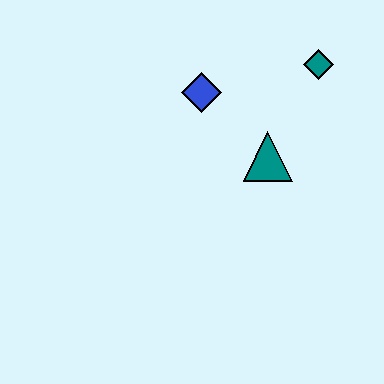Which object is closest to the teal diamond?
The teal triangle is closest to the teal diamond.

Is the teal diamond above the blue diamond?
Yes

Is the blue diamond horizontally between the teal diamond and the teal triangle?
No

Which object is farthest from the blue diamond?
The teal diamond is farthest from the blue diamond.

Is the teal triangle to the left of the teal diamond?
Yes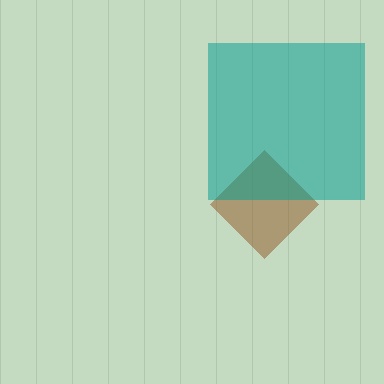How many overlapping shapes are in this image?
There are 2 overlapping shapes in the image.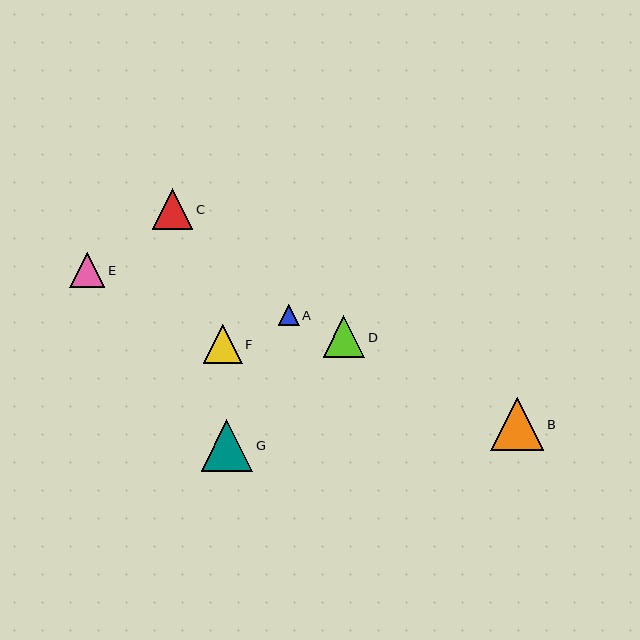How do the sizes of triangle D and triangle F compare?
Triangle D and triangle F are approximately the same size.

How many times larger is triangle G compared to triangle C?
Triangle G is approximately 1.3 times the size of triangle C.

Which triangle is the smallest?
Triangle A is the smallest with a size of approximately 21 pixels.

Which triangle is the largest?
Triangle B is the largest with a size of approximately 54 pixels.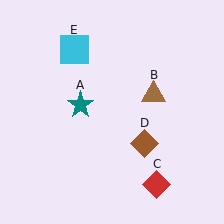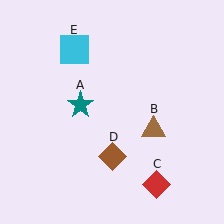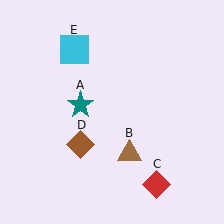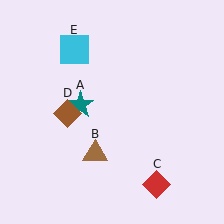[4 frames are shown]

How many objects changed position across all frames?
2 objects changed position: brown triangle (object B), brown diamond (object D).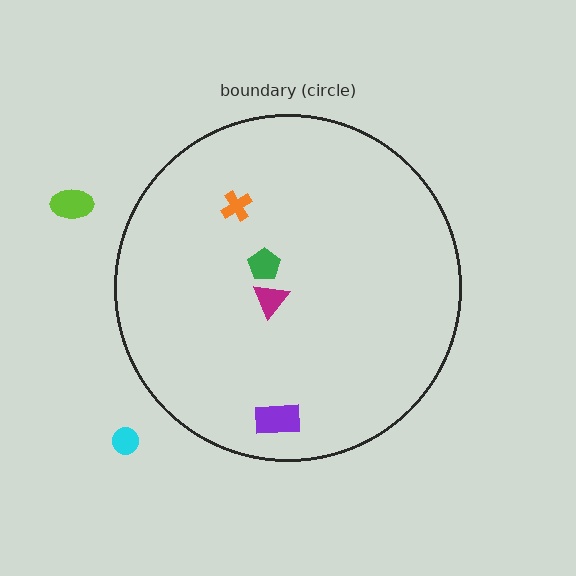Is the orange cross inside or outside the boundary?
Inside.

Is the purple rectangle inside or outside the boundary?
Inside.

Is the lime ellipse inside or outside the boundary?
Outside.